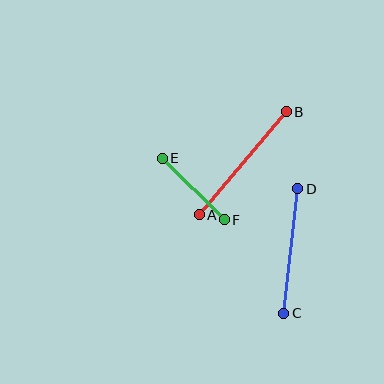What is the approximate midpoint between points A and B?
The midpoint is at approximately (243, 163) pixels.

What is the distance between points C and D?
The distance is approximately 126 pixels.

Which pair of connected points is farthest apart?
Points A and B are farthest apart.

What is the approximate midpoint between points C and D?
The midpoint is at approximately (291, 251) pixels.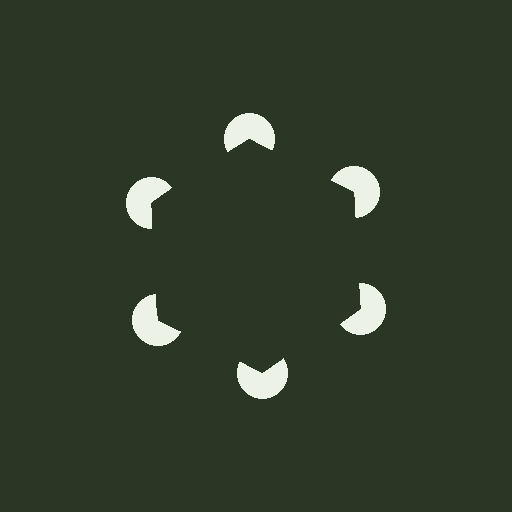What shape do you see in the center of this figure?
An illusory hexagon — its edges are inferred from the aligned wedge cuts in the pac-man discs, not physically drawn.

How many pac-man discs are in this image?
There are 6 — one at each vertex of the illusory hexagon.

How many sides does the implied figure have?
6 sides.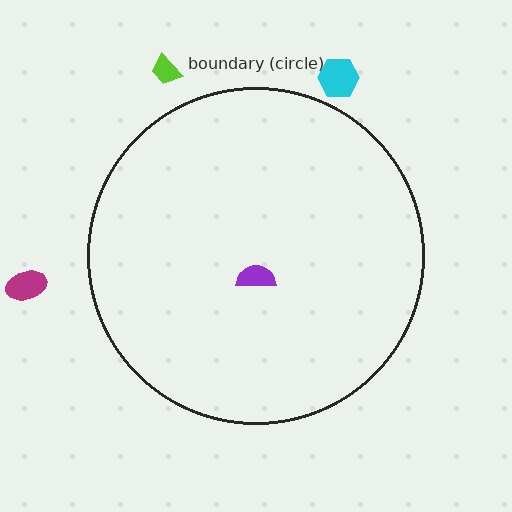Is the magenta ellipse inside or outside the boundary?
Outside.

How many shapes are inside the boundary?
1 inside, 3 outside.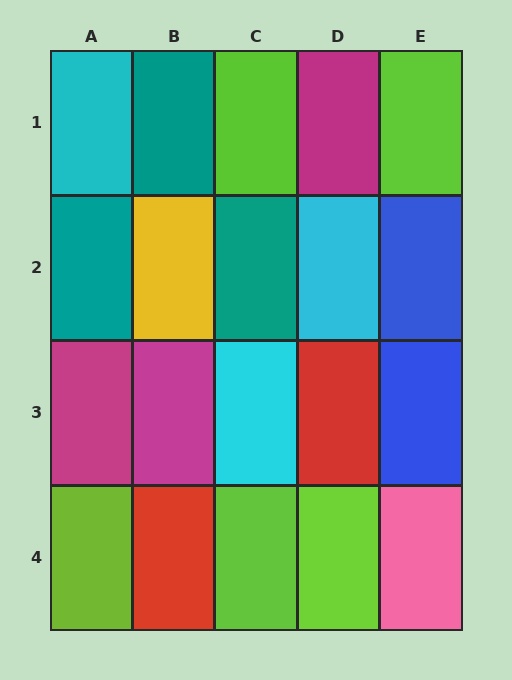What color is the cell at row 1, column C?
Lime.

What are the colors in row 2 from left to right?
Teal, yellow, teal, cyan, blue.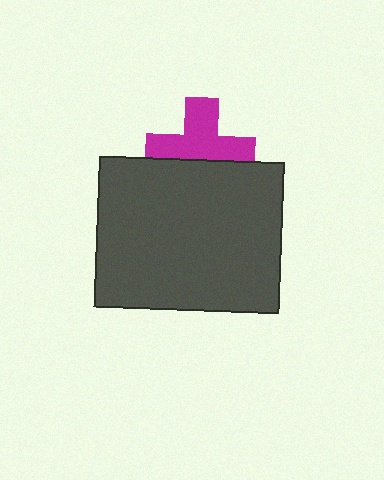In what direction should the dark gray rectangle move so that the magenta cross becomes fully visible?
The dark gray rectangle should move down. That is the shortest direction to clear the overlap and leave the magenta cross fully visible.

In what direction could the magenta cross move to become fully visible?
The magenta cross could move up. That would shift it out from behind the dark gray rectangle entirely.